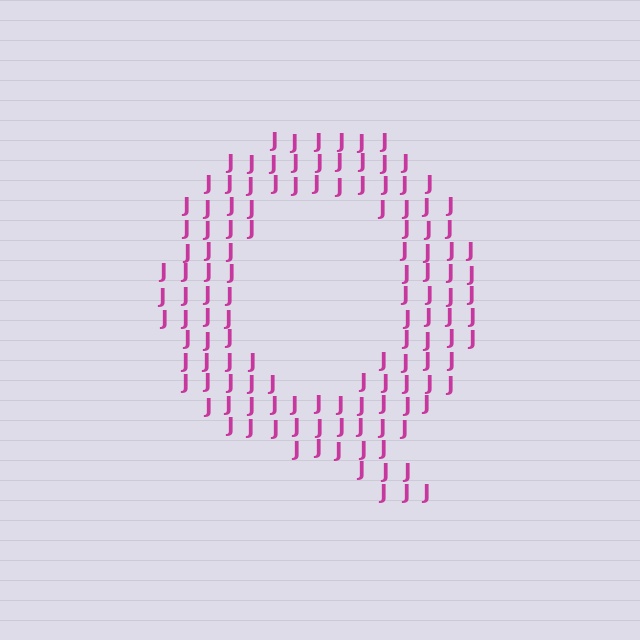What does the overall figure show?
The overall figure shows the letter Q.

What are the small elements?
The small elements are letter J's.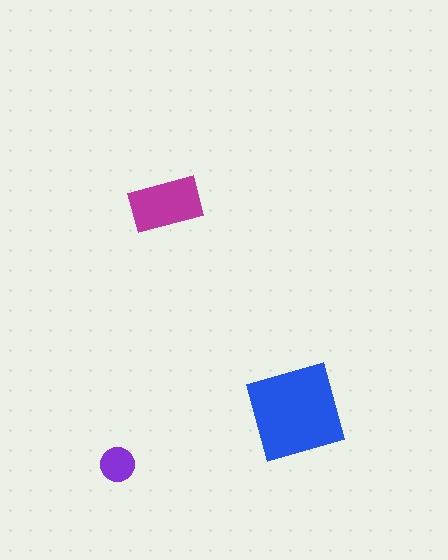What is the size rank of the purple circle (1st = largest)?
3rd.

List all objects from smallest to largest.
The purple circle, the magenta rectangle, the blue square.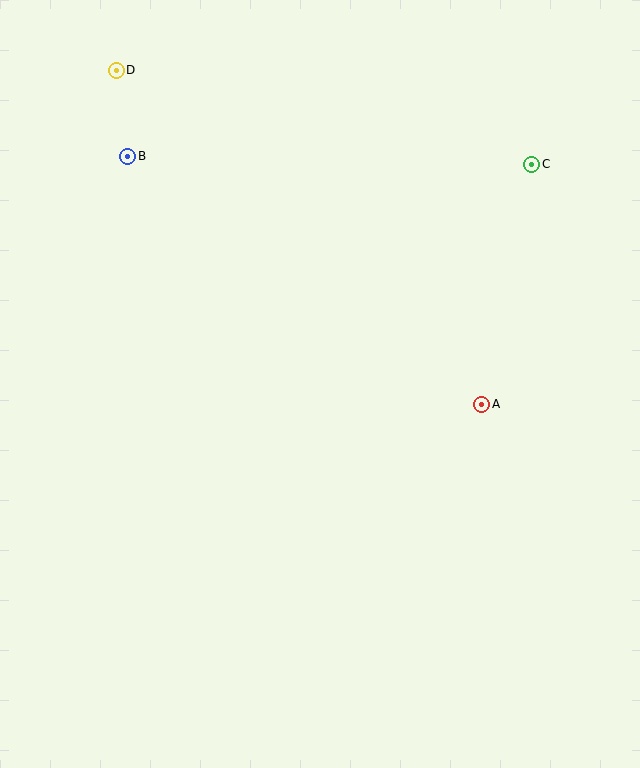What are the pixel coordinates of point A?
Point A is at (482, 404).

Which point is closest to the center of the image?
Point A at (482, 404) is closest to the center.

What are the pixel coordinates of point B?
Point B is at (128, 156).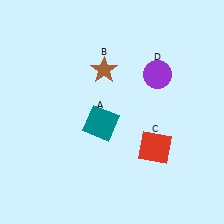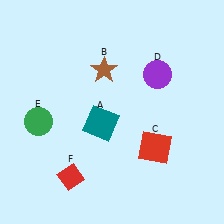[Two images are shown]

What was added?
A green circle (E), a red diamond (F) were added in Image 2.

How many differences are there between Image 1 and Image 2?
There are 2 differences between the two images.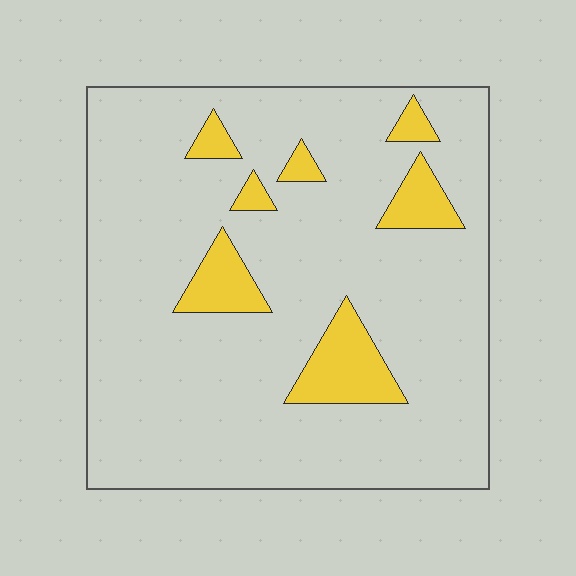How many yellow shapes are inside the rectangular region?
7.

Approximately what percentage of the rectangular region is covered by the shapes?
Approximately 10%.